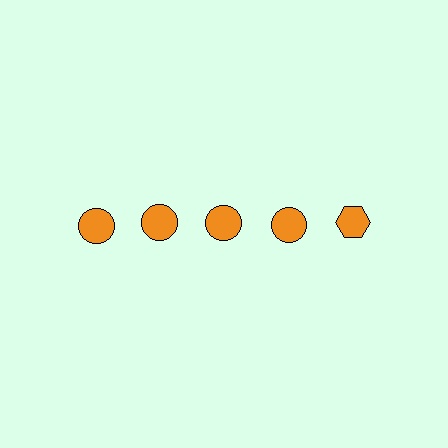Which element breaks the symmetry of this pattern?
The orange hexagon in the top row, rightmost column breaks the symmetry. All other shapes are orange circles.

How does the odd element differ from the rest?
It has a different shape: hexagon instead of circle.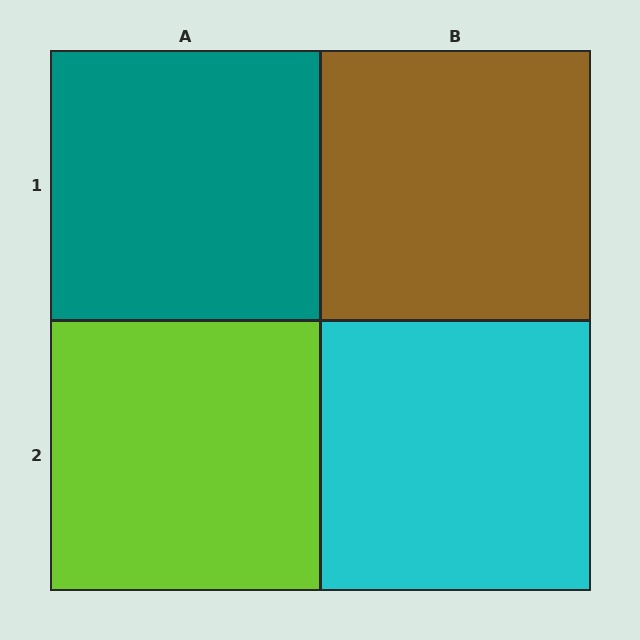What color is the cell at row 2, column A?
Lime.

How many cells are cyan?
1 cell is cyan.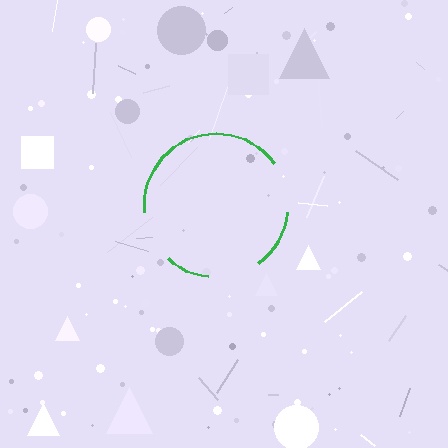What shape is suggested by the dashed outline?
The dashed outline suggests a circle.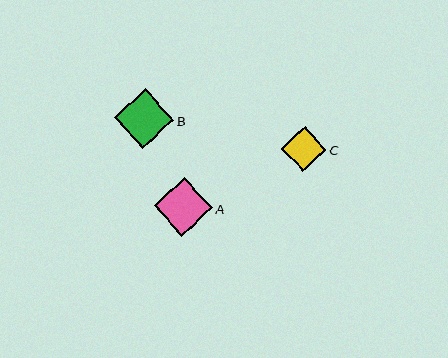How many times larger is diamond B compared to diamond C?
Diamond B is approximately 1.3 times the size of diamond C.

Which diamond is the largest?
Diamond B is the largest with a size of approximately 59 pixels.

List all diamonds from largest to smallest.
From largest to smallest: B, A, C.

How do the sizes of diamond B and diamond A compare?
Diamond B and diamond A are approximately the same size.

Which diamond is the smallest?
Diamond C is the smallest with a size of approximately 45 pixels.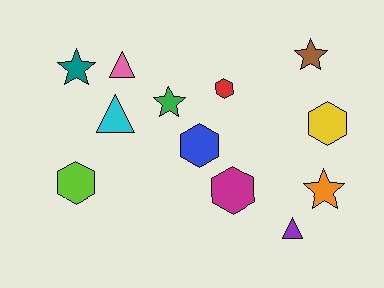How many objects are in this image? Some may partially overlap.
There are 12 objects.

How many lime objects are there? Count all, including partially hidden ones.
There is 1 lime object.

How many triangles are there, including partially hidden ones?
There are 3 triangles.